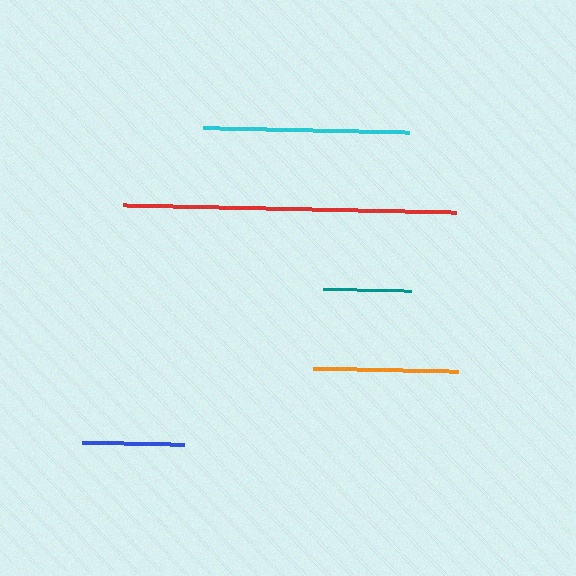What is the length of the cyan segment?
The cyan segment is approximately 206 pixels long.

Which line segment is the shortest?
The teal line is the shortest at approximately 89 pixels.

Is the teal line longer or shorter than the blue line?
The blue line is longer than the teal line.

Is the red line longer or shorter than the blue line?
The red line is longer than the blue line.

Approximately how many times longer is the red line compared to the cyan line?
The red line is approximately 1.6 times the length of the cyan line.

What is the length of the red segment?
The red segment is approximately 333 pixels long.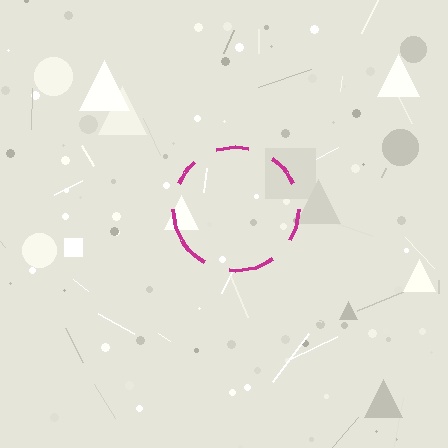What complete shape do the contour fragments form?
The contour fragments form a circle.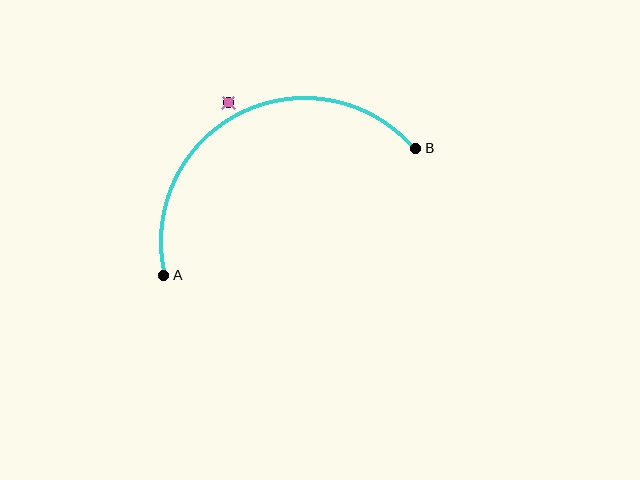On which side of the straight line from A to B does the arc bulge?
The arc bulges above the straight line connecting A and B.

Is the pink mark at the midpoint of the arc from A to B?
No — the pink mark does not lie on the arc at all. It sits slightly outside the curve.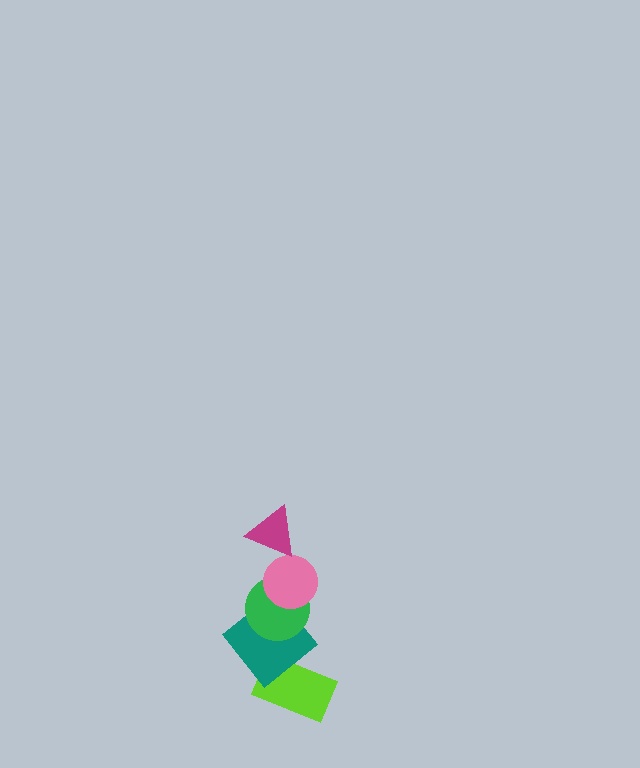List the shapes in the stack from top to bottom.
From top to bottom: the magenta triangle, the pink circle, the green circle, the teal diamond, the lime rectangle.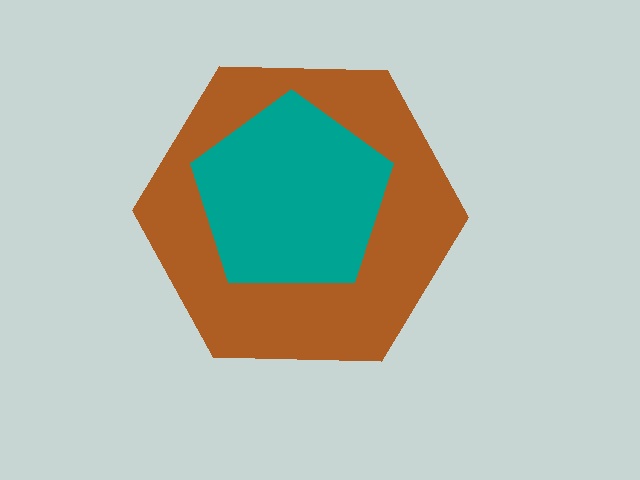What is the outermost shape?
The brown hexagon.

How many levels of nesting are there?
2.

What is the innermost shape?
The teal pentagon.